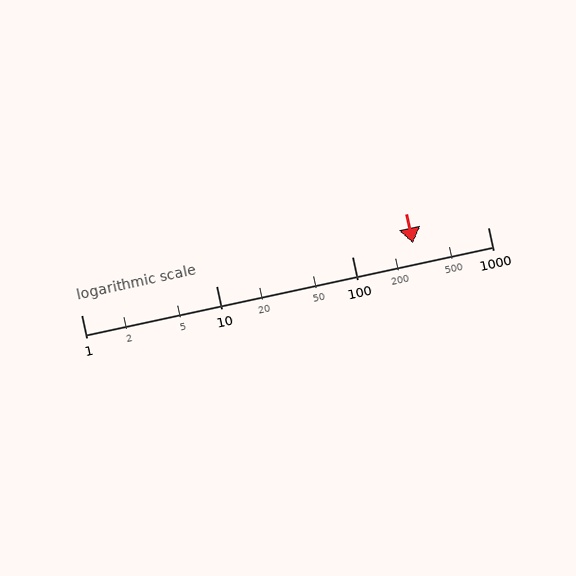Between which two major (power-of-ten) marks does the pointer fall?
The pointer is between 100 and 1000.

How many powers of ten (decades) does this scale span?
The scale spans 3 decades, from 1 to 1000.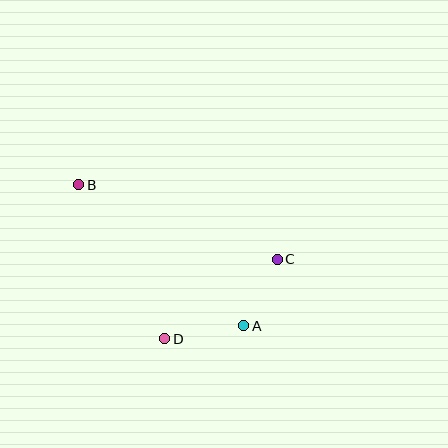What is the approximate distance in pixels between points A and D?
The distance between A and D is approximately 80 pixels.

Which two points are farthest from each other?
Points A and B are farthest from each other.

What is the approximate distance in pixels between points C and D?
The distance between C and D is approximately 138 pixels.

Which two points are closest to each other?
Points A and C are closest to each other.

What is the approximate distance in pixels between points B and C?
The distance between B and C is approximately 212 pixels.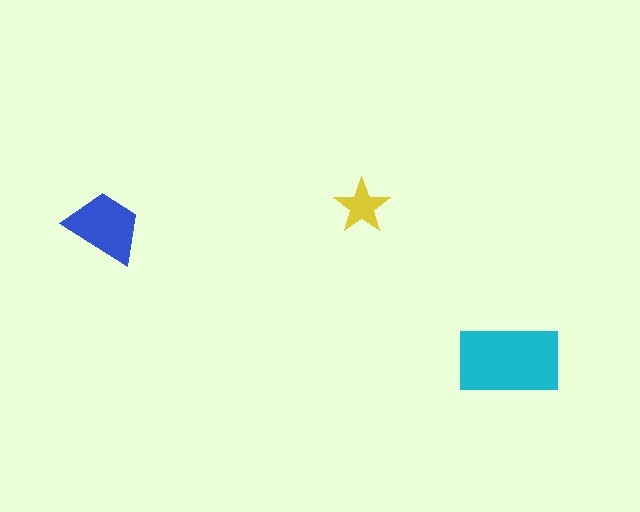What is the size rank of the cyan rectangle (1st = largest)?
1st.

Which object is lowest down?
The cyan rectangle is bottommost.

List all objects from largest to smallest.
The cyan rectangle, the blue trapezoid, the yellow star.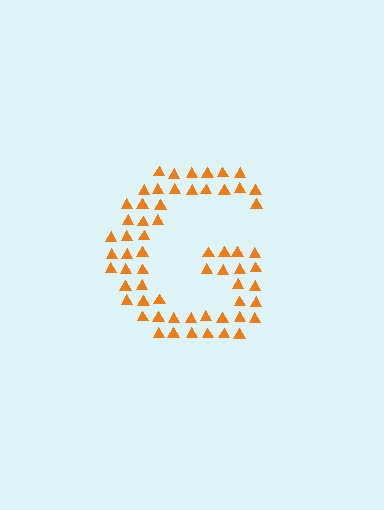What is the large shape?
The large shape is the letter G.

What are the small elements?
The small elements are triangles.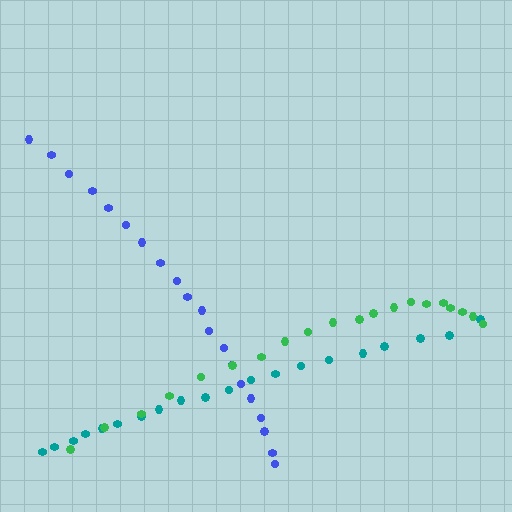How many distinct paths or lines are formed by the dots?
There are 3 distinct paths.